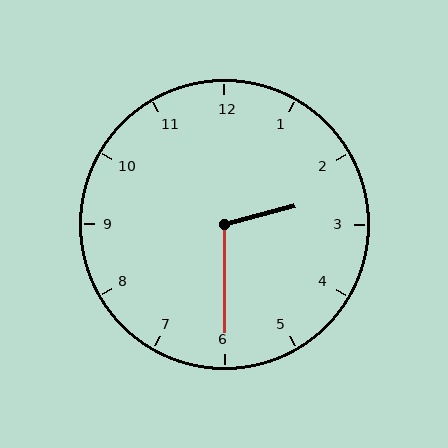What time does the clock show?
2:30.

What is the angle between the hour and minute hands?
Approximately 105 degrees.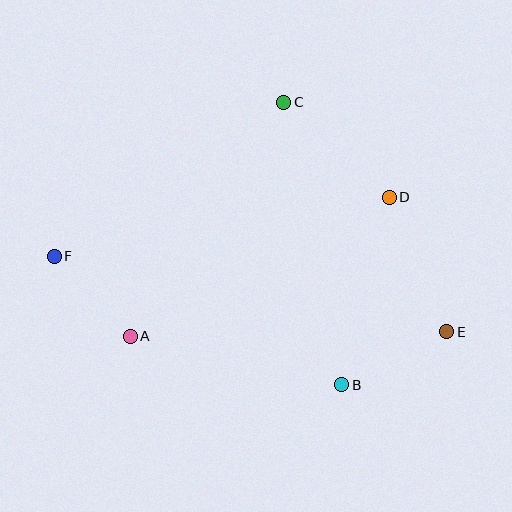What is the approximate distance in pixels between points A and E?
The distance between A and E is approximately 317 pixels.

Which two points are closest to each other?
Points A and F are closest to each other.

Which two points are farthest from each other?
Points E and F are farthest from each other.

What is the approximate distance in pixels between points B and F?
The distance between B and F is approximately 315 pixels.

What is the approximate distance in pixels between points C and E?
The distance between C and E is approximately 282 pixels.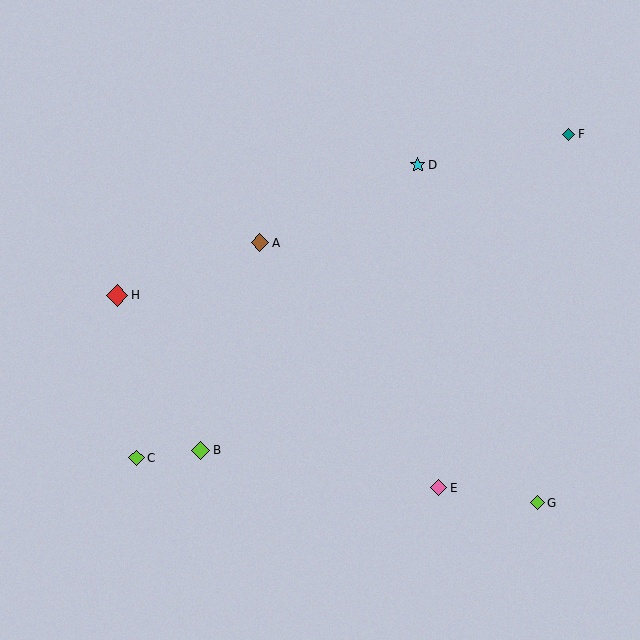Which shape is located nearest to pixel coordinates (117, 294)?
The red diamond (labeled H) at (117, 295) is nearest to that location.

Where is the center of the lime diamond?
The center of the lime diamond is at (137, 458).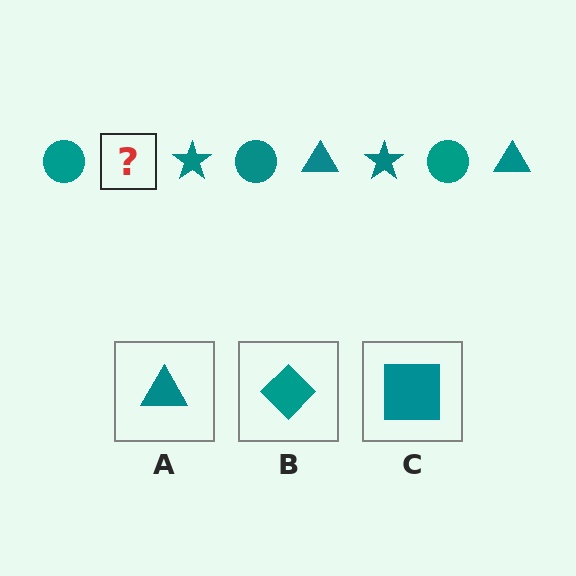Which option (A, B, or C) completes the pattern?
A.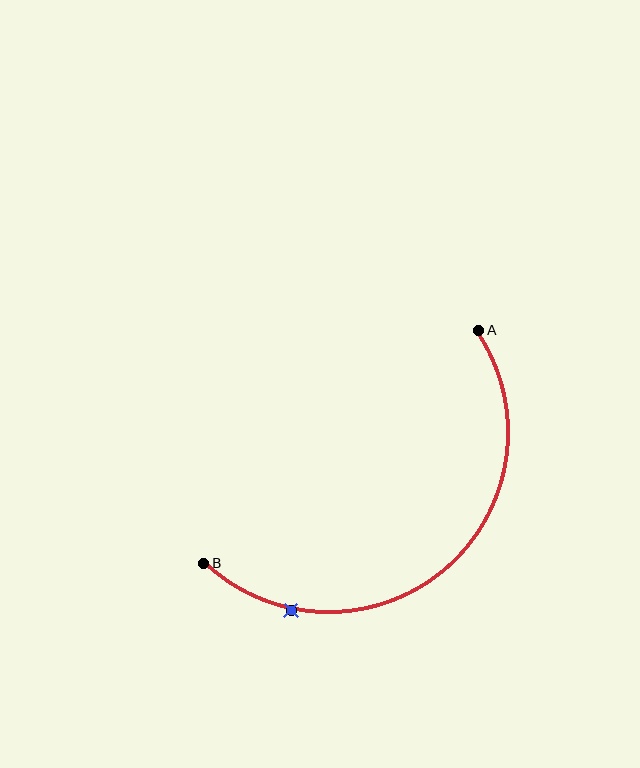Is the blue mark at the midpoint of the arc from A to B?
No. The blue mark lies on the arc but is closer to endpoint B. The arc midpoint would be at the point on the curve equidistant along the arc from both A and B.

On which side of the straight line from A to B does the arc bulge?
The arc bulges below and to the right of the straight line connecting A and B.